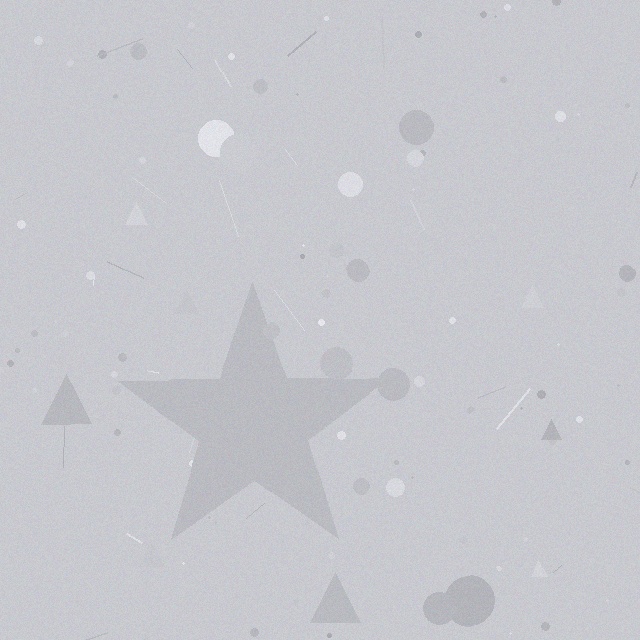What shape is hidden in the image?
A star is hidden in the image.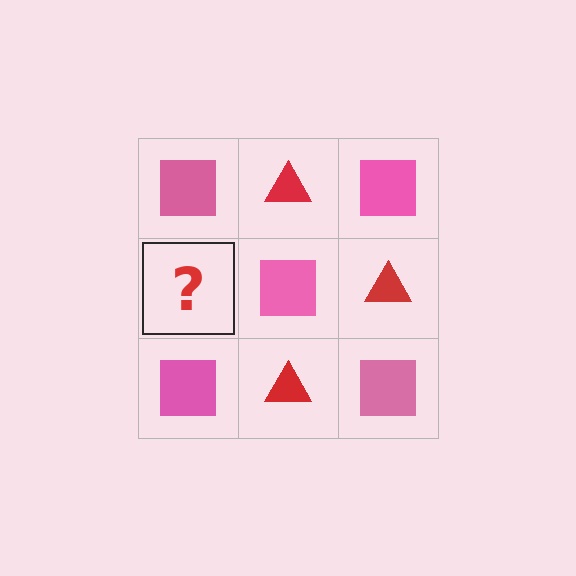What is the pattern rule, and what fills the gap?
The rule is that it alternates pink square and red triangle in a checkerboard pattern. The gap should be filled with a red triangle.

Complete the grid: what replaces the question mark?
The question mark should be replaced with a red triangle.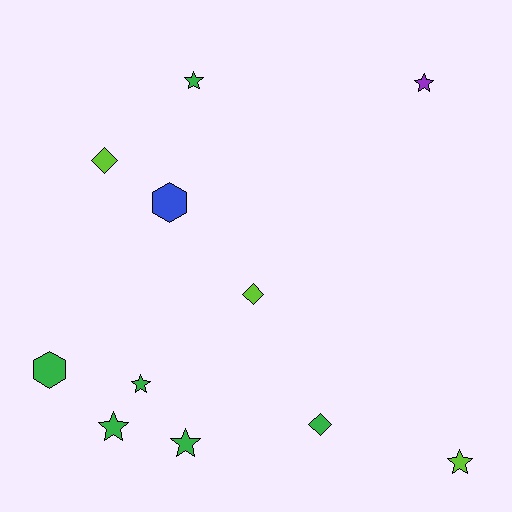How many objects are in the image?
There are 11 objects.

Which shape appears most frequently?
Star, with 6 objects.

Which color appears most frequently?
Green, with 6 objects.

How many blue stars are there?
There are no blue stars.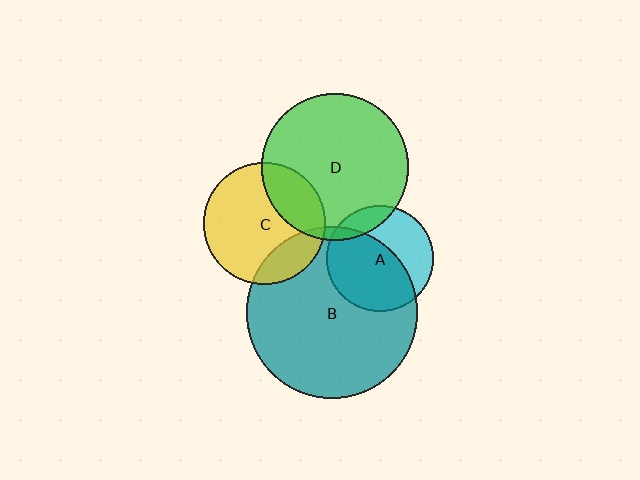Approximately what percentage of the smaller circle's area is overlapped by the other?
Approximately 60%.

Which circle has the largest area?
Circle B (teal).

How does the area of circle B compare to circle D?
Approximately 1.4 times.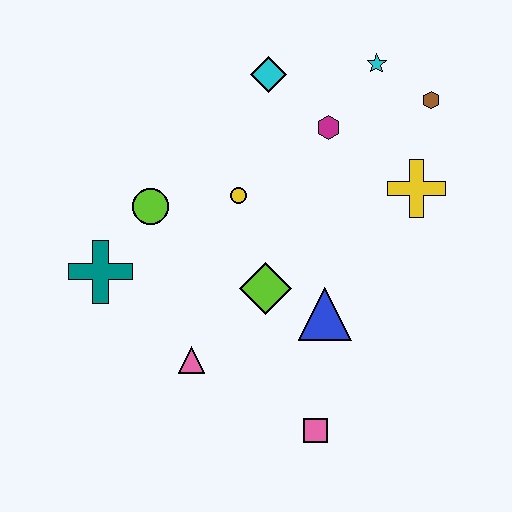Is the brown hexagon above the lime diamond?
Yes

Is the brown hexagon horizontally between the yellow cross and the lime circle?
No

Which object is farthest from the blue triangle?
The cyan star is farthest from the blue triangle.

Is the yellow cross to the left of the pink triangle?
No